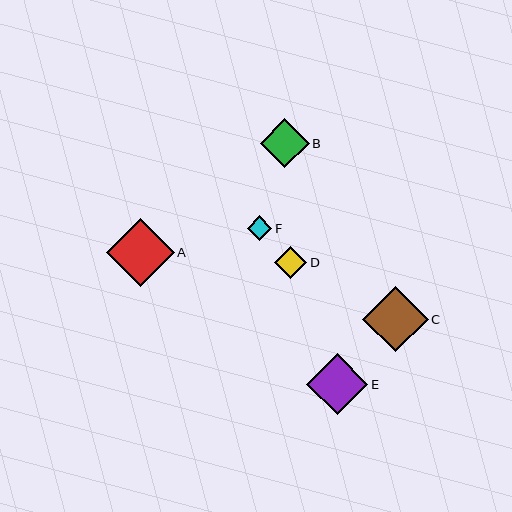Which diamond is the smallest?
Diamond F is the smallest with a size of approximately 24 pixels.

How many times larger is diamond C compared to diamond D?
Diamond C is approximately 2.1 times the size of diamond D.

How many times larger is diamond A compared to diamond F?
Diamond A is approximately 2.8 times the size of diamond F.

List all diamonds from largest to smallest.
From largest to smallest: A, C, E, B, D, F.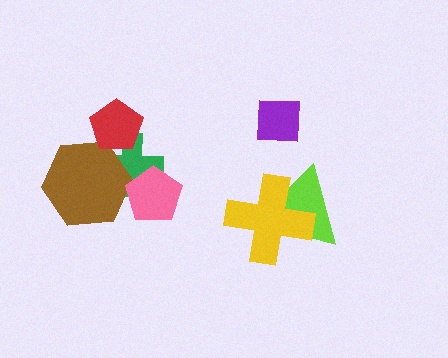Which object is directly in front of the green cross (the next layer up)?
The brown hexagon is directly in front of the green cross.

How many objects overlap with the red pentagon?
2 objects overlap with the red pentagon.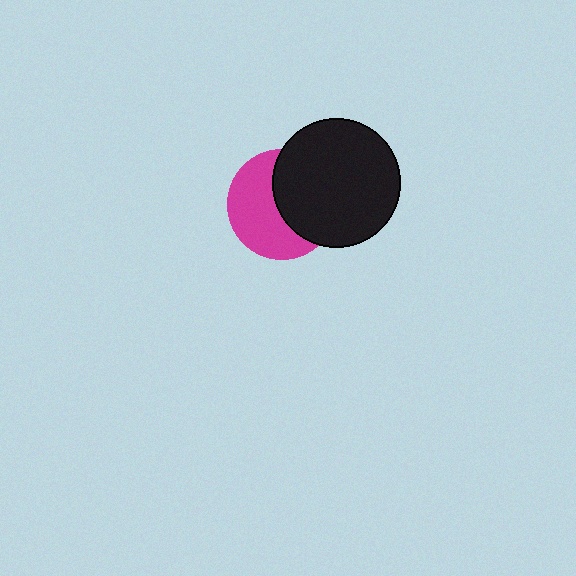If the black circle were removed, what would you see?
You would see the complete magenta circle.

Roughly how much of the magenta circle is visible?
About half of it is visible (roughly 53%).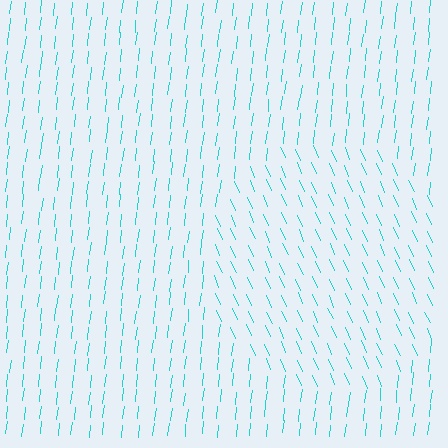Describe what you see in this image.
The image is filled with small cyan line segments. A circle region in the image has lines oriented differently from the surrounding lines, creating a visible texture boundary.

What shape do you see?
I see a circle.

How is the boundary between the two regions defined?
The boundary is defined purely by a change in line orientation (approximately 30 degrees difference). All lines are the same color and thickness.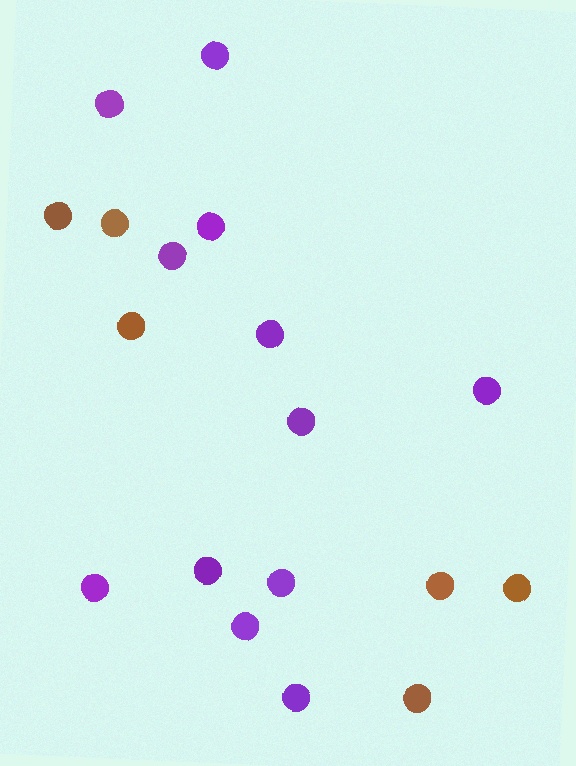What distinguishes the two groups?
There are 2 groups: one group of purple circles (12) and one group of brown circles (6).